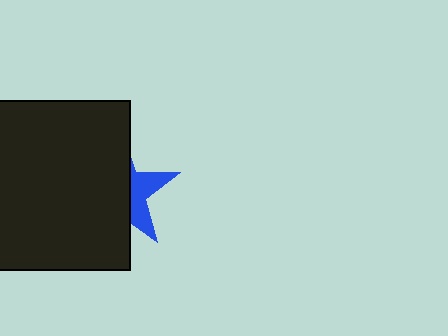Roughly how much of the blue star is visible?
A small part of it is visible (roughly 33%).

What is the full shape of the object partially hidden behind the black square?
The partially hidden object is a blue star.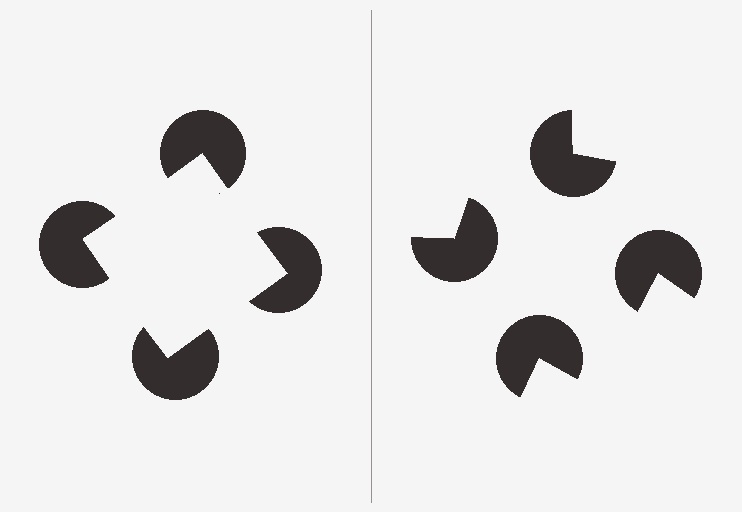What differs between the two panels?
The pac-man discs are positioned identically on both sides; only the wedge orientations differ. On the left they align to a square; on the right they are misaligned.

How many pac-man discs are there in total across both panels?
8 — 4 on each side.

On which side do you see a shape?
An illusory square appears on the left side. On the right side the wedge cuts are rotated, so no coherent shape forms.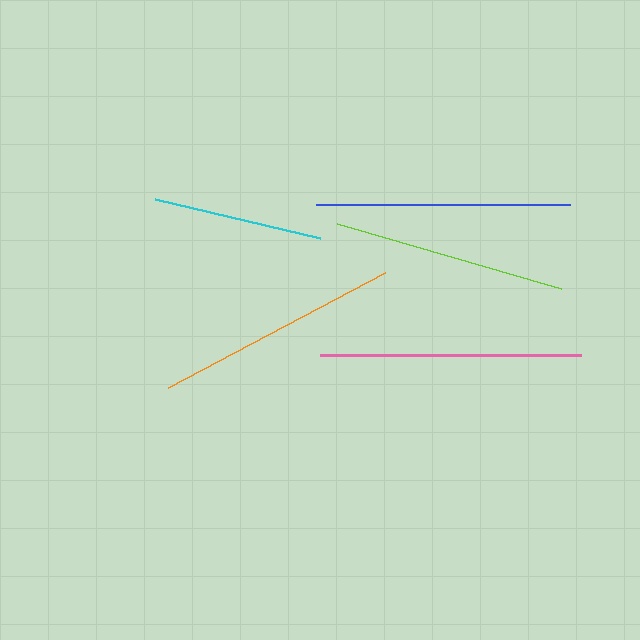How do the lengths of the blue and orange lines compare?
The blue and orange lines are approximately the same length.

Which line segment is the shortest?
The cyan line is the shortest at approximately 170 pixels.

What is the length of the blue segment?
The blue segment is approximately 254 pixels long.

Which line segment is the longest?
The pink line is the longest at approximately 262 pixels.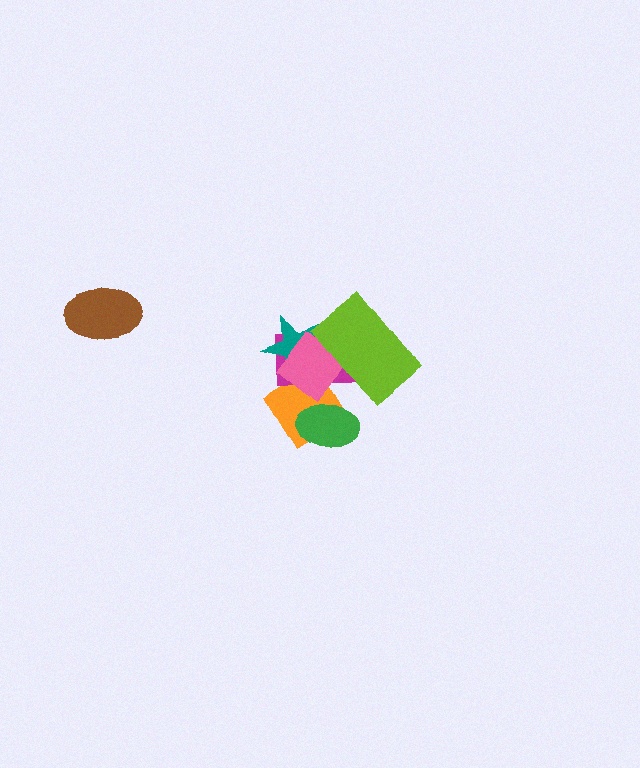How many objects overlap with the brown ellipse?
0 objects overlap with the brown ellipse.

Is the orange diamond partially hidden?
Yes, it is partially covered by another shape.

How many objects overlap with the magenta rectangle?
4 objects overlap with the magenta rectangle.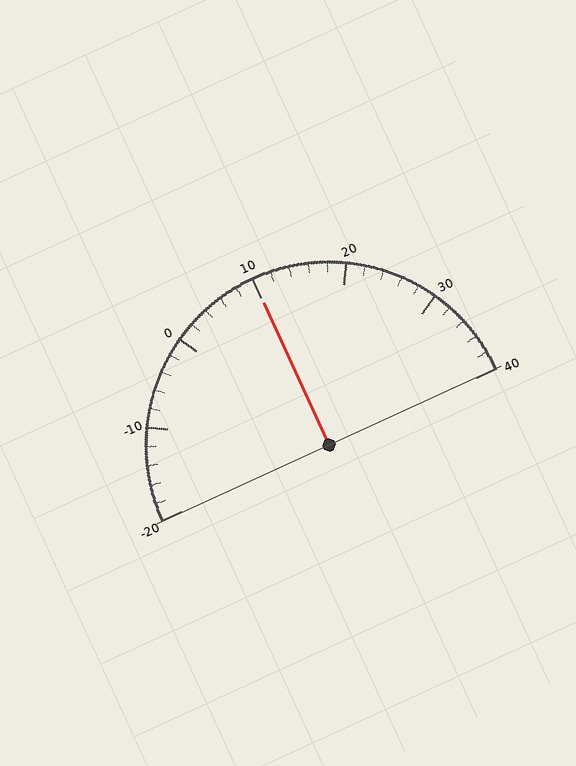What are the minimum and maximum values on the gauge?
The gauge ranges from -20 to 40.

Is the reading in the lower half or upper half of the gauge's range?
The reading is in the upper half of the range (-20 to 40).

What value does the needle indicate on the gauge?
The needle indicates approximately 10.